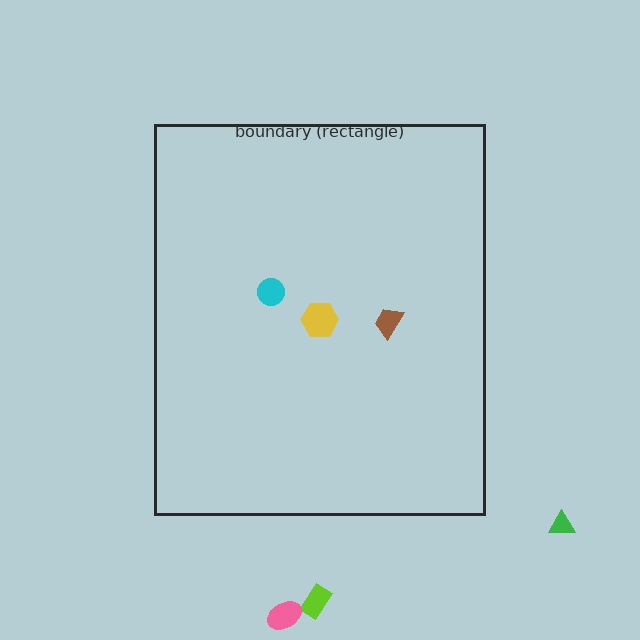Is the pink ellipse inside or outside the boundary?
Outside.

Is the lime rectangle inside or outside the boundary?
Outside.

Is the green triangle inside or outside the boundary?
Outside.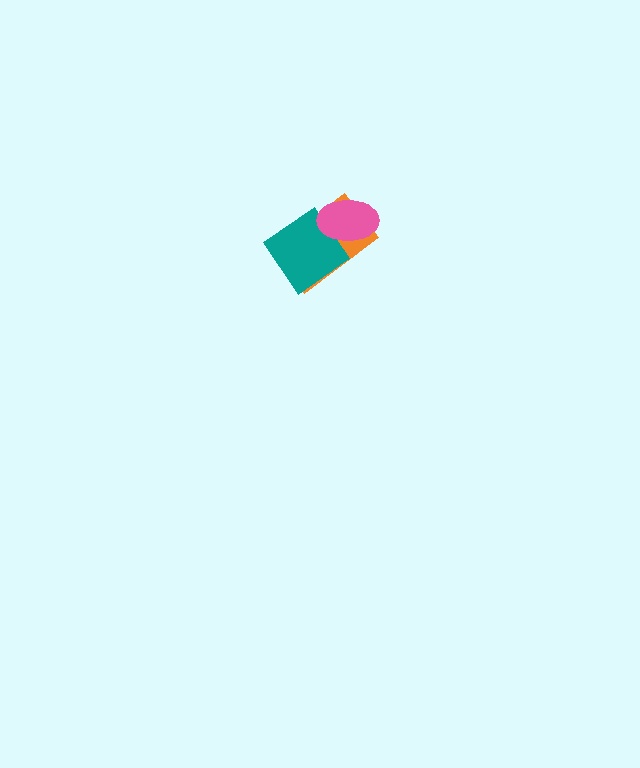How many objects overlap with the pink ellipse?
2 objects overlap with the pink ellipse.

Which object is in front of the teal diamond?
The pink ellipse is in front of the teal diamond.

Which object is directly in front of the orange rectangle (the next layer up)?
The teal diamond is directly in front of the orange rectangle.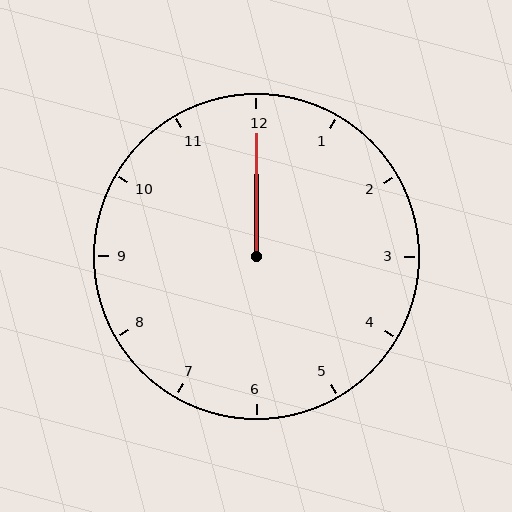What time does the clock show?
12:00.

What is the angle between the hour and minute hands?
Approximately 0 degrees.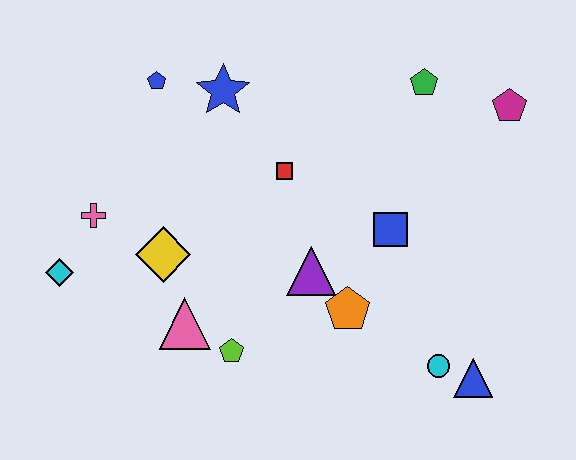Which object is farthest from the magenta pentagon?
The cyan diamond is farthest from the magenta pentagon.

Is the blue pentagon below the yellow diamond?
No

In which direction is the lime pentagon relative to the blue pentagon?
The lime pentagon is below the blue pentagon.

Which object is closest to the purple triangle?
The orange pentagon is closest to the purple triangle.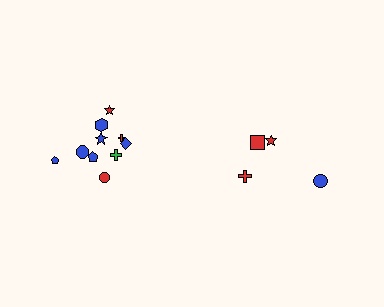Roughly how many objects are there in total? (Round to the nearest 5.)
Roughly 15 objects in total.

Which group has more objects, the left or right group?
The left group.